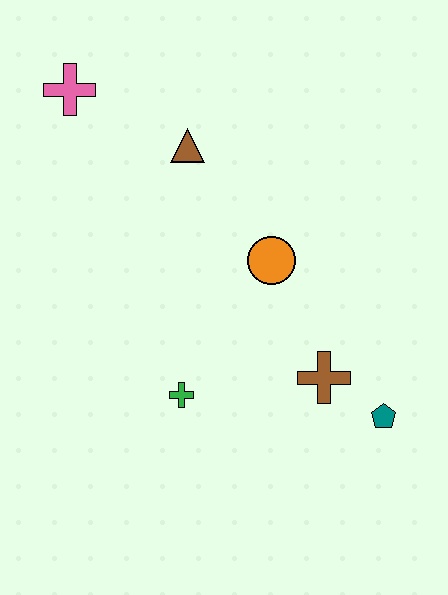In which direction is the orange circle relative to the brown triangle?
The orange circle is below the brown triangle.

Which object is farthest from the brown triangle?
The teal pentagon is farthest from the brown triangle.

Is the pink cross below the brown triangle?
No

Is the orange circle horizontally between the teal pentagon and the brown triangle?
Yes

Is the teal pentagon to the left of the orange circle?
No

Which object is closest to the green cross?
The brown cross is closest to the green cross.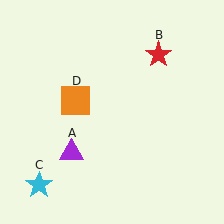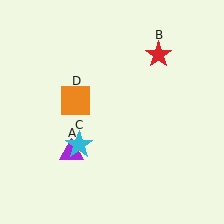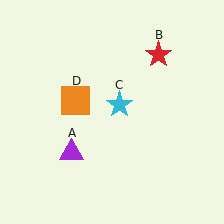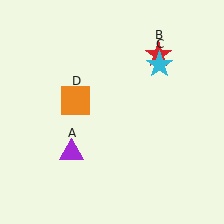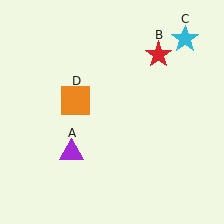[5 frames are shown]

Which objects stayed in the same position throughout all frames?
Purple triangle (object A) and red star (object B) and orange square (object D) remained stationary.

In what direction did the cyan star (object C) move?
The cyan star (object C) moved up and to the right.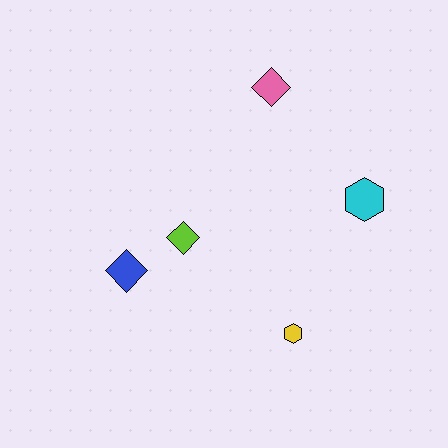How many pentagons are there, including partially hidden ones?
There are no pentagons.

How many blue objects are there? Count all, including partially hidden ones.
There is 1 blue object.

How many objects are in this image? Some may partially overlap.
There are 5 objects.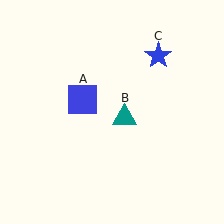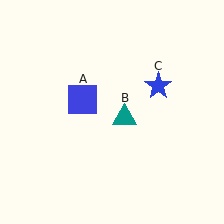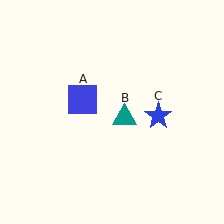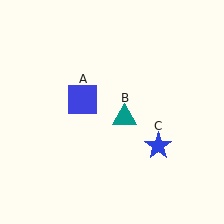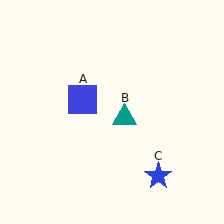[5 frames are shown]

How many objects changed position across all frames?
1 object changed position: blue star (object C).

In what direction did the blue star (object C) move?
The blue star (object C) moved down.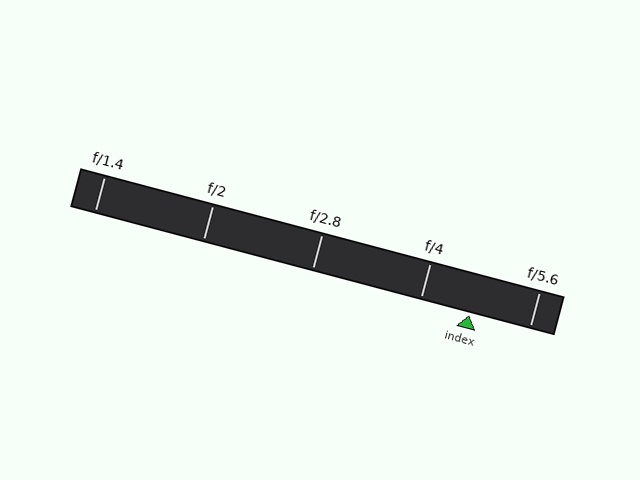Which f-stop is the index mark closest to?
The index mark is closest to f/4.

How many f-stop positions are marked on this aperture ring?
There are 5 f-stop positions marked.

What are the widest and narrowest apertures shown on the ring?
The widest aperture shown is f/1.4 and the narrowest is f/5.6.